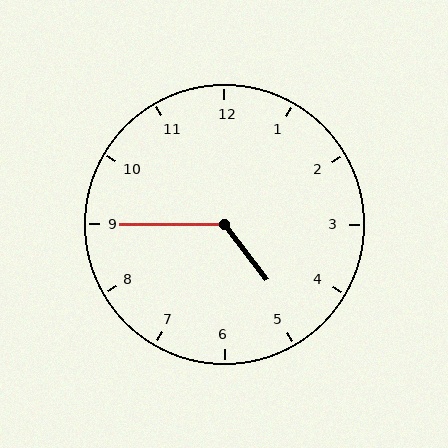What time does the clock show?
4:45.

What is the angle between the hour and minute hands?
Approximately 128 degrees.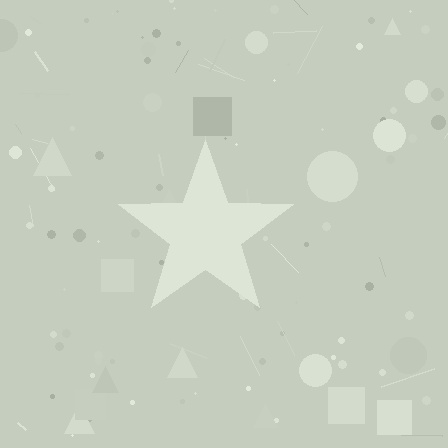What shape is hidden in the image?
A star is hidden in the image.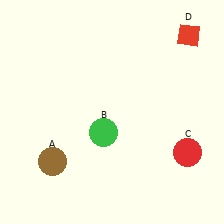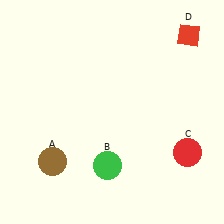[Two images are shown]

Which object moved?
The green circle (B) moved down.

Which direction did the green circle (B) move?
The green circle (B) moved down.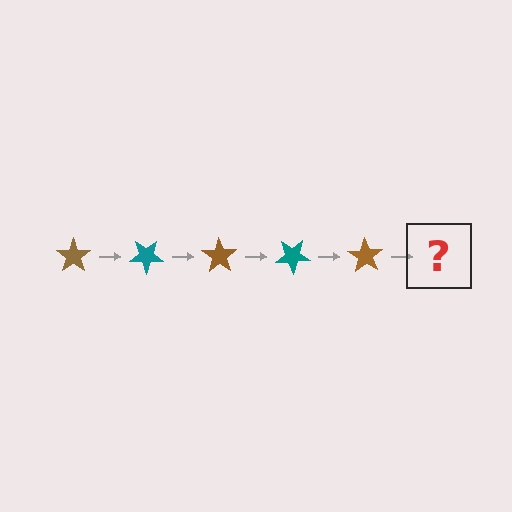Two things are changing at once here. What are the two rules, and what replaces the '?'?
The two rules are that it rotates 35 degrees each step and the color cycles through brown and teal. The '?' should be a teal star, rotated 175 degrees from the start.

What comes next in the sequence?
The next element should be a teal star, rotated 175 degrees from the start.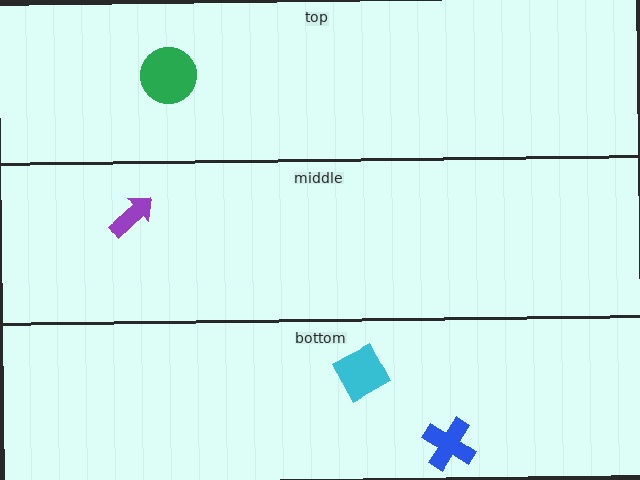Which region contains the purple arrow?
The middle region.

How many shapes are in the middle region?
1.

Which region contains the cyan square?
The bottom region.